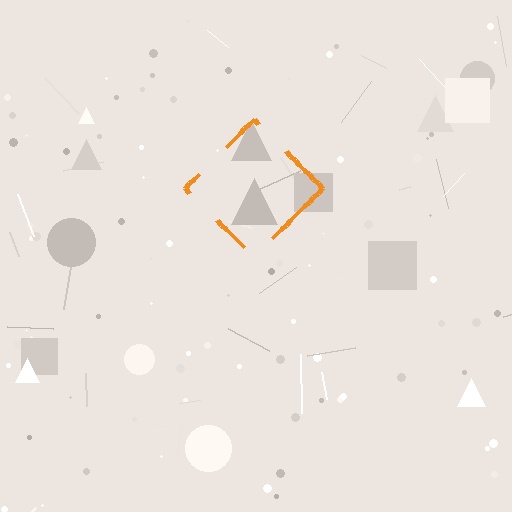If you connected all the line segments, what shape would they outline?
They would outline a diamond.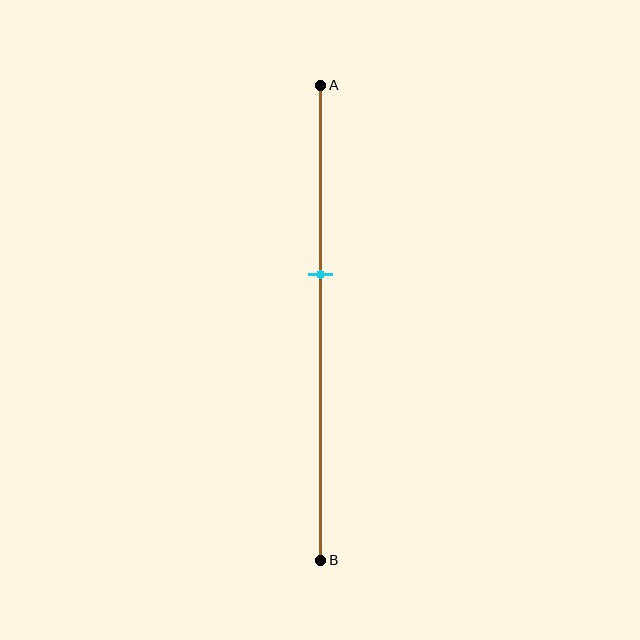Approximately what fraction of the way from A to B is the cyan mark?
The cyan mark is approximately 40% of the way from A to B.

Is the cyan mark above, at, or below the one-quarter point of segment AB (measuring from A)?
The cyan mark is below the one-quarter point of segment AB.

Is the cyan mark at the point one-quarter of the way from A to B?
No, the mark is at about 40% from A, not at the 25% one-quarter point.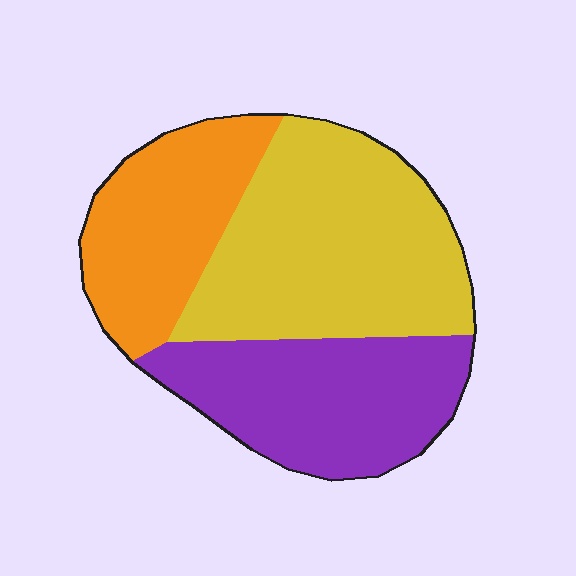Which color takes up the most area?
Yellow, at roughly 45%.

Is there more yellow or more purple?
Yellow.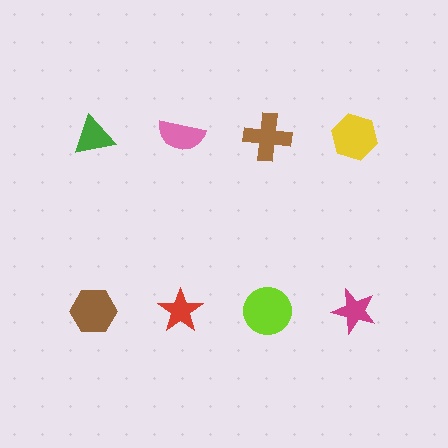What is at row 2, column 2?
A red star.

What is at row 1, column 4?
A yellow hexagon.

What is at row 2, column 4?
A magenta star.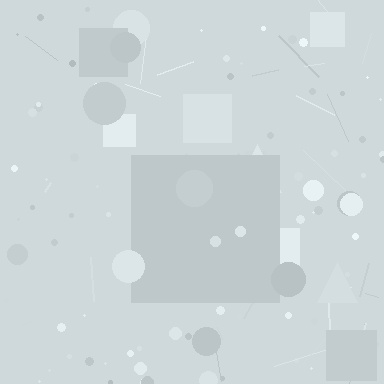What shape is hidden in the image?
A square is hidden in the image.